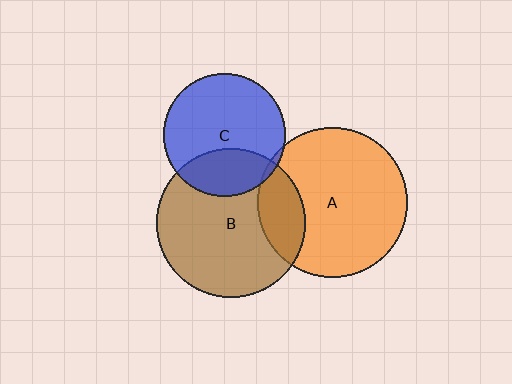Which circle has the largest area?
Circle A (orange).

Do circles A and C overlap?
Yes.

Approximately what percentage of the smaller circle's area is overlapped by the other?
Approximately 5%.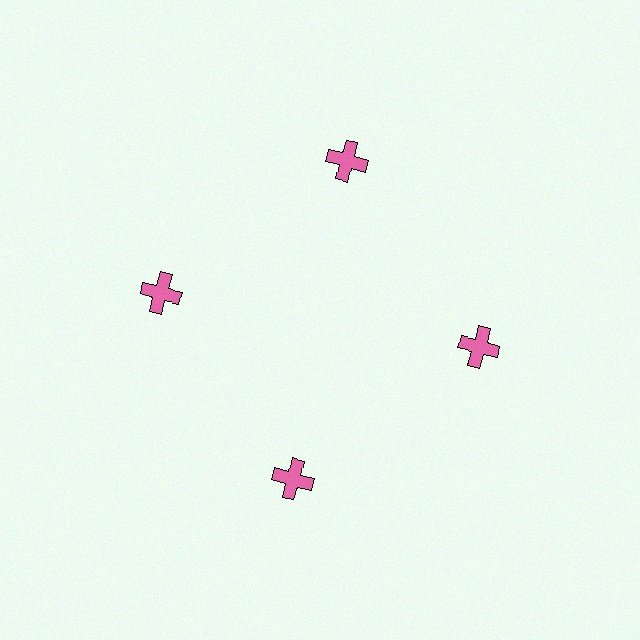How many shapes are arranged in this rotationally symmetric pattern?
There are 4 shapes, arranged in 4 groups of 1.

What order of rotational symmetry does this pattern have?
This pattern has 4-fold rotational symmetry.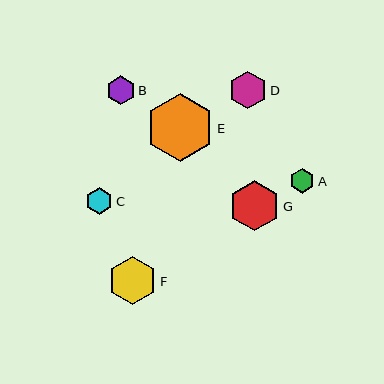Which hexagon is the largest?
Hexagon E is the largest with a size of approximately 68 pixels.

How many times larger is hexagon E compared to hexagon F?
Hexagon E is approximately 1.4 times the size of hexagon F.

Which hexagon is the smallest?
Hexagon A is the smallest with a size of approximately 25 pixels.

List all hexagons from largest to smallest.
From largest to smallest: E, G, F, D, B, C, A.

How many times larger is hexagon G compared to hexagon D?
Hexagon G is approximately 1.3 times the size of hexagon D.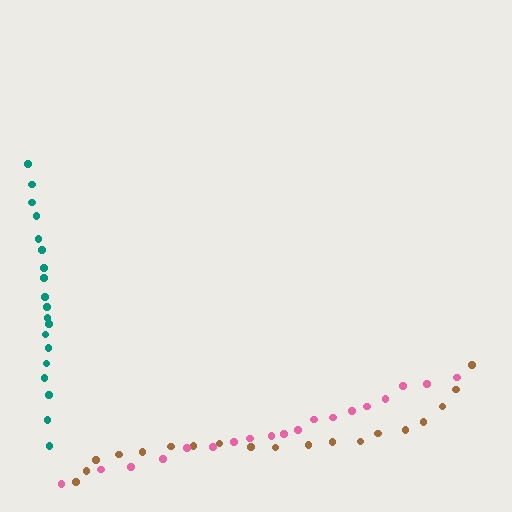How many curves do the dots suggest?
There are 3 distinct paths.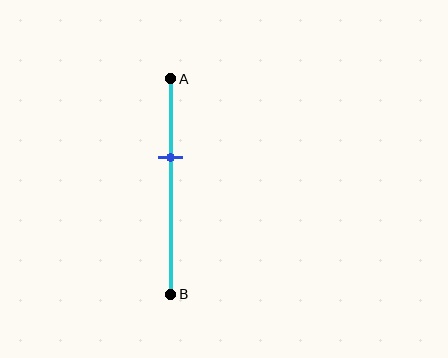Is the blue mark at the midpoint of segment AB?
No, the mark is at about 35% from A, not at the 50% midpoint.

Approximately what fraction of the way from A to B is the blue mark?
The blue mark is approximately 35% of the way from A to B.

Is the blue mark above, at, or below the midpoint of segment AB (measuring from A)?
The blue mark is above the midpoint of segment AB.